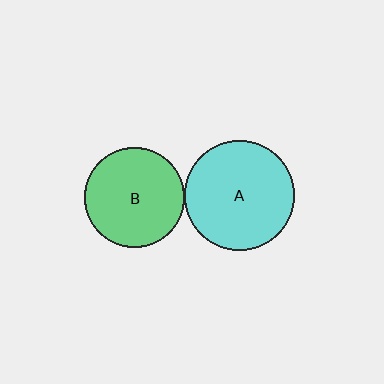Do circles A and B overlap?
Yes.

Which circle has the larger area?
Circle A (cyan).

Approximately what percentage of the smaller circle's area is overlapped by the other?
Approximately 5%.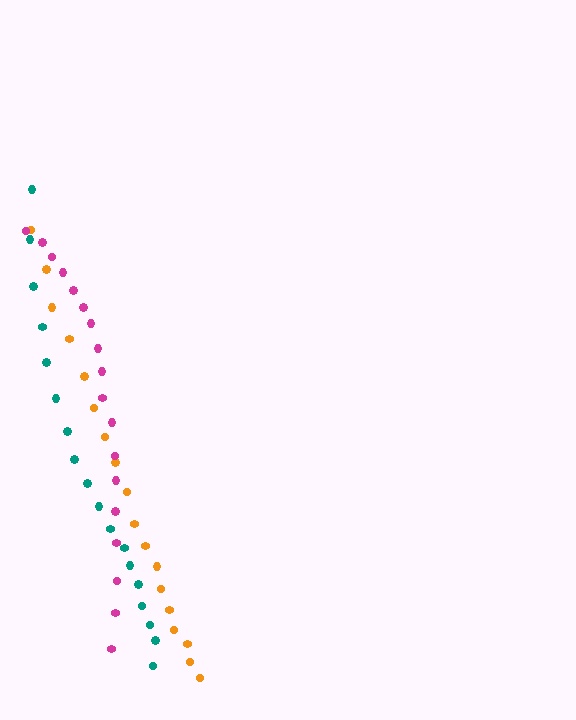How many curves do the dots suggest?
There are 3 distinct paths.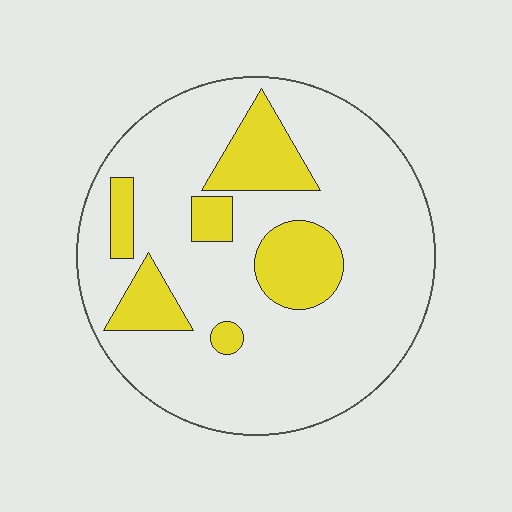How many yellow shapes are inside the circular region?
6.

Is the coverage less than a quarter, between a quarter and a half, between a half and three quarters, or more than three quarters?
Less than a quarter.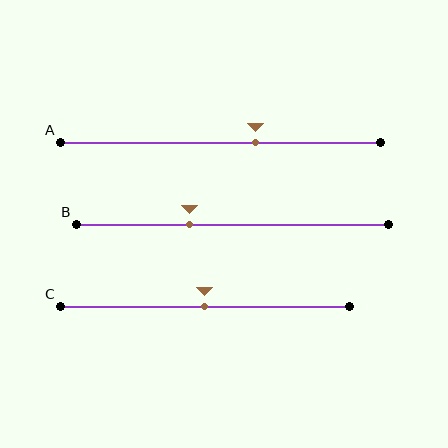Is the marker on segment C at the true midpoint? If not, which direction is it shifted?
Yes, the marker on segment C is at the true midpoint.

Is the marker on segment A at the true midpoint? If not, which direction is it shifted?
No, the marker on segment A is shifted to the right by about 11% of the segment length.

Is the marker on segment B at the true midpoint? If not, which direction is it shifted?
No, the marker on segment B is shifted to the left by about 14% of the segment length.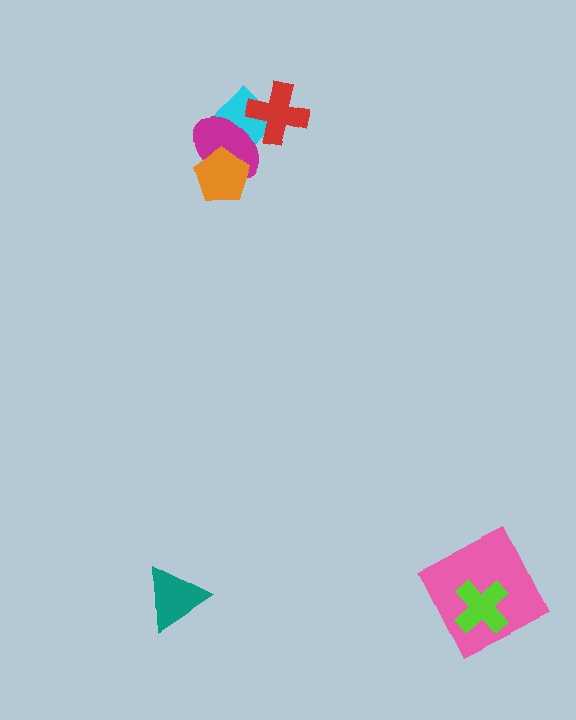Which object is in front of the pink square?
The lime cross is in front of the pink square.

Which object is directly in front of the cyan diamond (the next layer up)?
The red cross is directly in front of the cyan diamond.